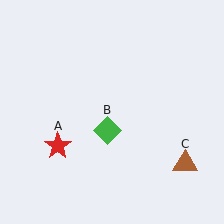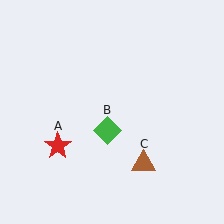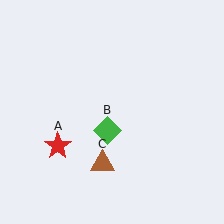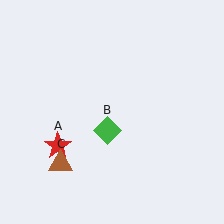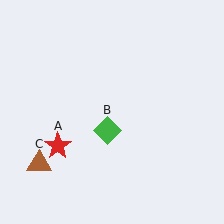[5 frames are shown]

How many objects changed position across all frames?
1 object changed position: brown triangle (object C).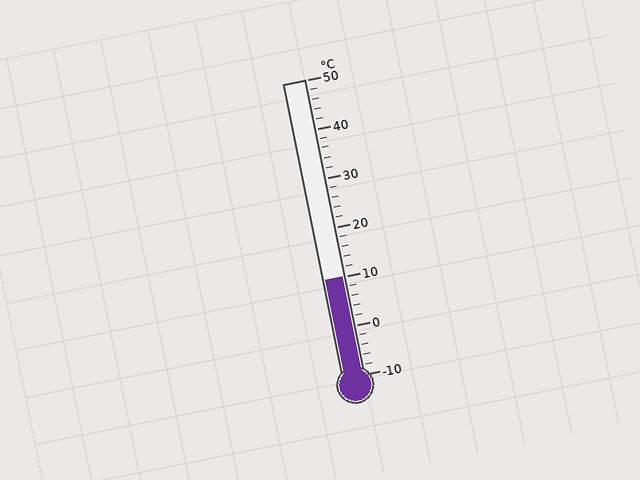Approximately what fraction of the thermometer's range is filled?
The thermometer is filled to approximately 35% of its range.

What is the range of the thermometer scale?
The thermometer scale ranges from -10°C to 50°C.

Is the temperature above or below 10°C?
The temperature is at 10°C.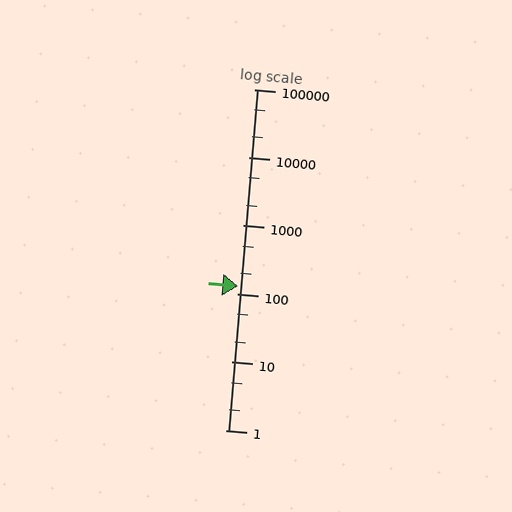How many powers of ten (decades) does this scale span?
The scale spans 5 decades, from 1 to 100000.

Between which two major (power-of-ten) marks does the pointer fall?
The pointer is between 100 and 1000.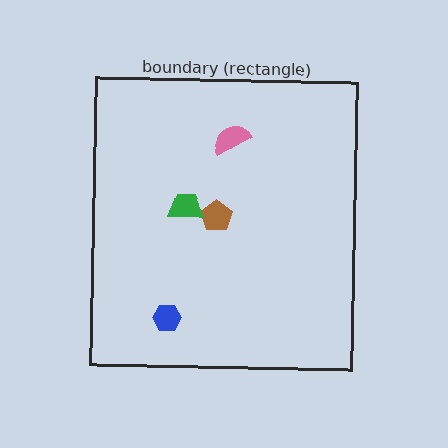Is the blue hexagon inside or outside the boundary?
Inside.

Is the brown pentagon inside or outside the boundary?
Inside.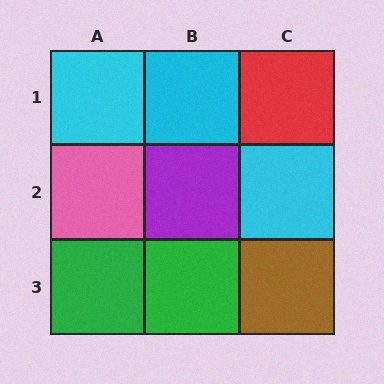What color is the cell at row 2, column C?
Cyan.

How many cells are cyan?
3 cells are cyan.